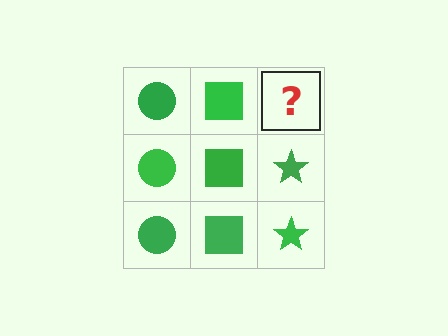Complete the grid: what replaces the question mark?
The question mark should be replaced with a green star.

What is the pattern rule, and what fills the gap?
The rule is that each column has a consistent shape. The gap should be filled with a green star.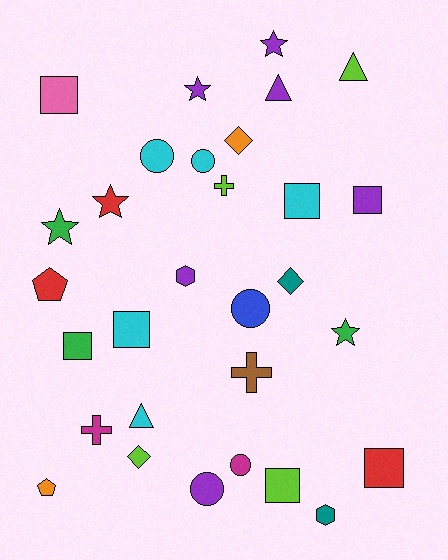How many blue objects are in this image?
There is 1 blue object.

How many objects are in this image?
There are 30 objects.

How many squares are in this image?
There are 7 squares.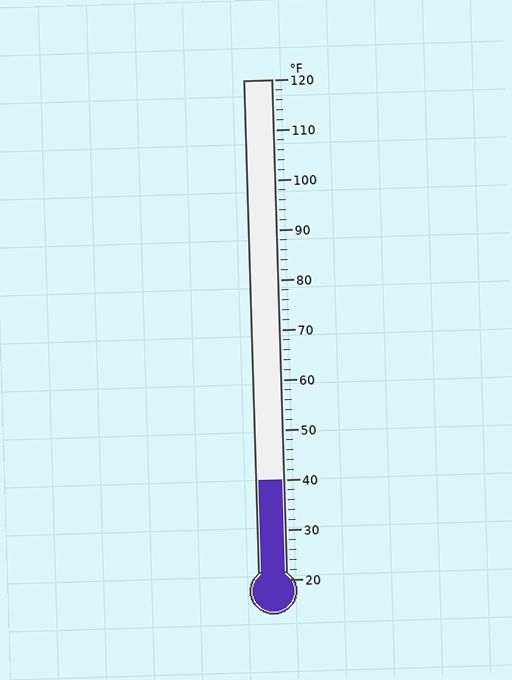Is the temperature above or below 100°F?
The temperature is below 100°F.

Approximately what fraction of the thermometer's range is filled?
The thermometer is filled to approximately 20% of its range.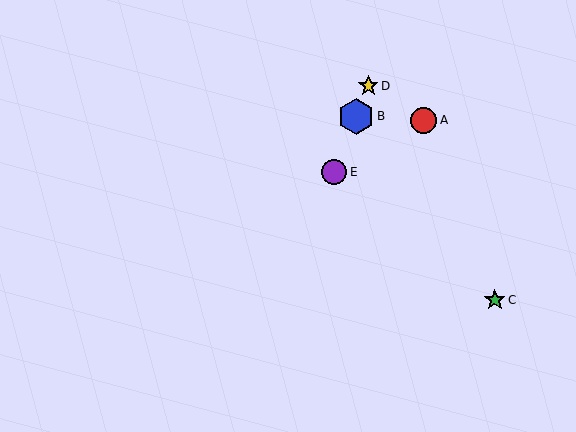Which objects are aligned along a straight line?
Objects B, D, E are aligned along a straight line.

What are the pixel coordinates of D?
Object D is at (368, 86).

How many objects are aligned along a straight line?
3 objects (B, D, E) are aligned along a straight line.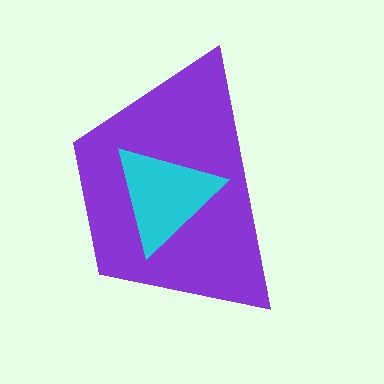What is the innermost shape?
The cyan triangle.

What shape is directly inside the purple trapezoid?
The cyan triangle.